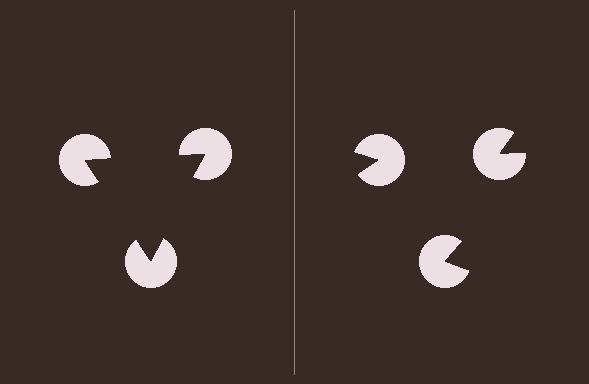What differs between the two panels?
The pac-man discs are positioned identically on both sides; only the wedge orientations differ. On the left they align to a triangle; on the right they are misaligned.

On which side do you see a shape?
An illusory triangle appears on the left side. On the right side the wedge cuts are rotated, so no coherent shape forms.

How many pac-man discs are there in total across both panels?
6 — 3 on each side.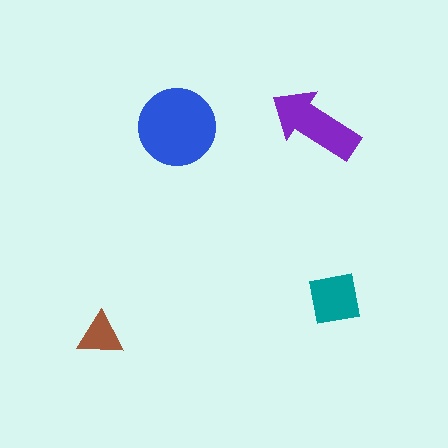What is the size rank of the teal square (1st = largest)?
3rd.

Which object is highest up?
The purple arrow is topmost.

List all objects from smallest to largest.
The brown triangle, the teal square, the purple arrow, the blue circle.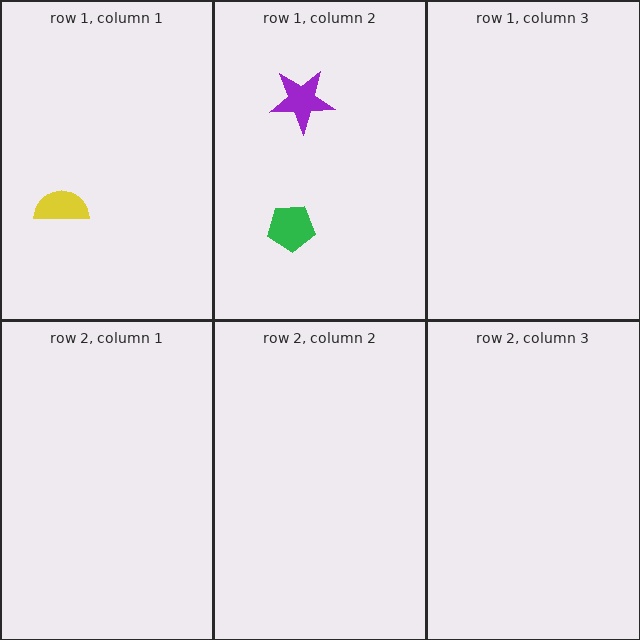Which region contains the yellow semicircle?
The row 1, column 1 region.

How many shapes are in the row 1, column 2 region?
2.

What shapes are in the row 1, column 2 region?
The purple star, the green pentagon.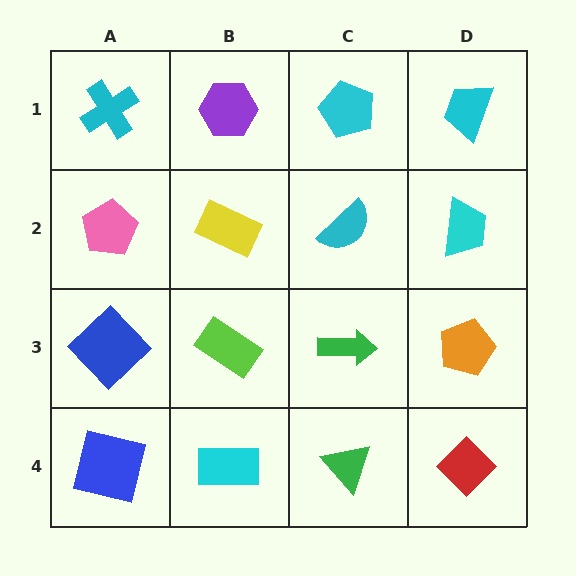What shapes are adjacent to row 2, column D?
A cyan trapezoid (row 1, column D), an orange pentagon (row 3, column D), a cyan semicircle (row 2, column C).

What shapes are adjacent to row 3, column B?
A yellow rectangle (row 2, column B), a cyan rectangle (row 4, column B), a blue diamond (row 3, column A), a green arrow (row 3, column C).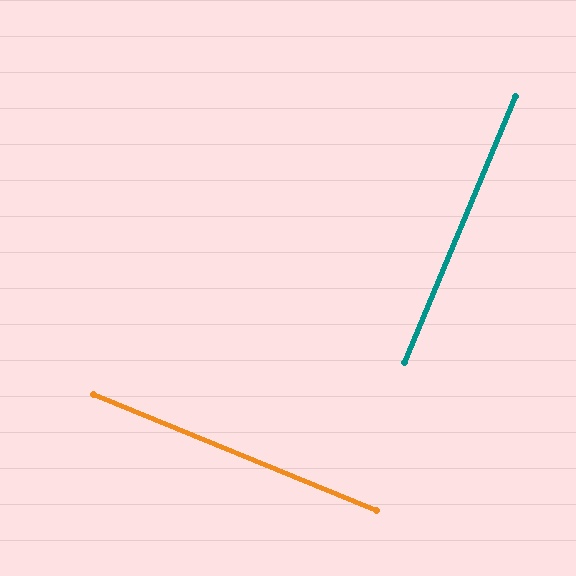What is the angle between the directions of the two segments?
Approximately 89 degrees.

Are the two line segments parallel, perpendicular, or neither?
Perpendicular — they meet at approximately 89°.